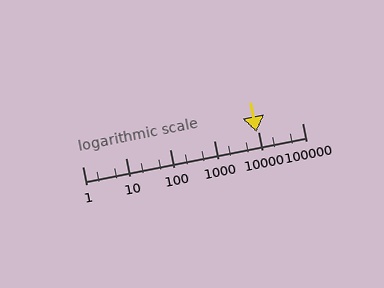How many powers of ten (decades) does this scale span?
The scale spans 5 decades, from 1 to 100000.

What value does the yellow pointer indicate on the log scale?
The pointer indicates approximately 9400.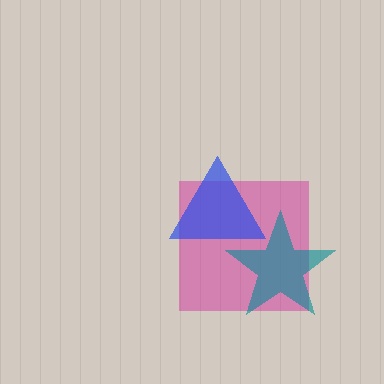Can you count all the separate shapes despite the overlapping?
Yes, there are 3 separate shapes.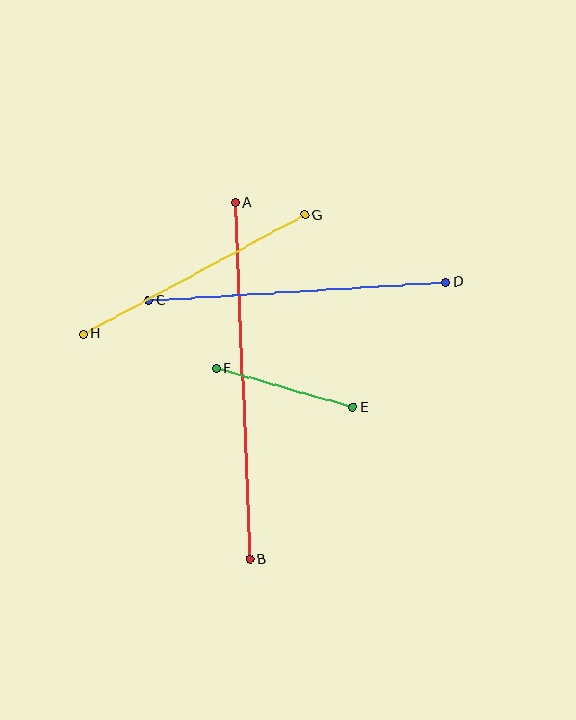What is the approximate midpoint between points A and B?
The midpoint is at approximately (243, 381) pixels.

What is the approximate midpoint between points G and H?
The midpoint is at approximately (194, 275) pixels.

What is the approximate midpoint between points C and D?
The midpoint is at approximately (297, 291) pixels.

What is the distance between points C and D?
The distance is approximately 298 pixels.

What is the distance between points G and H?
The distance is approximately 252 pixels.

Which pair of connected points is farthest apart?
Points A and B are farthest apart.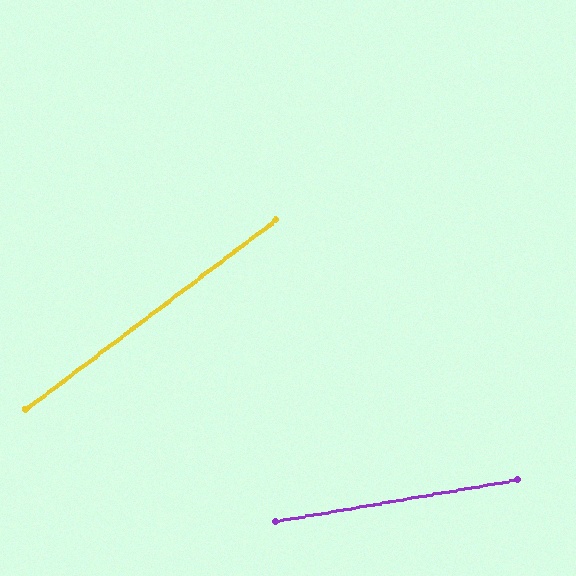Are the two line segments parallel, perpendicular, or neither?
Neither parallel nor perpendicular — they differ by about 27°.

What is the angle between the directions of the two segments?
Approximately 27 degrees.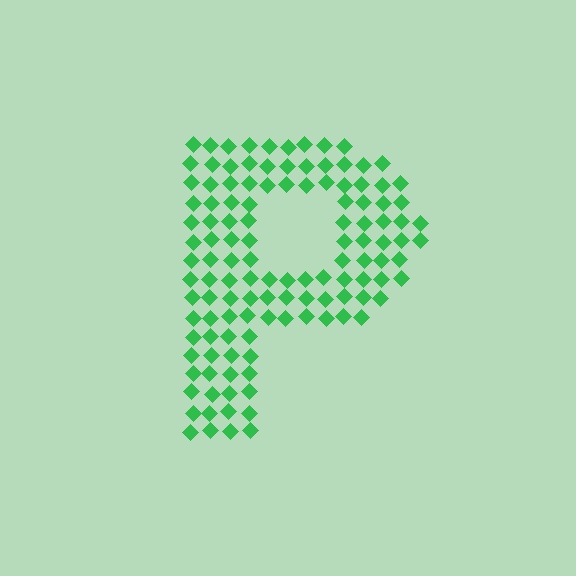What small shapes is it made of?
It is made of small diamonds.